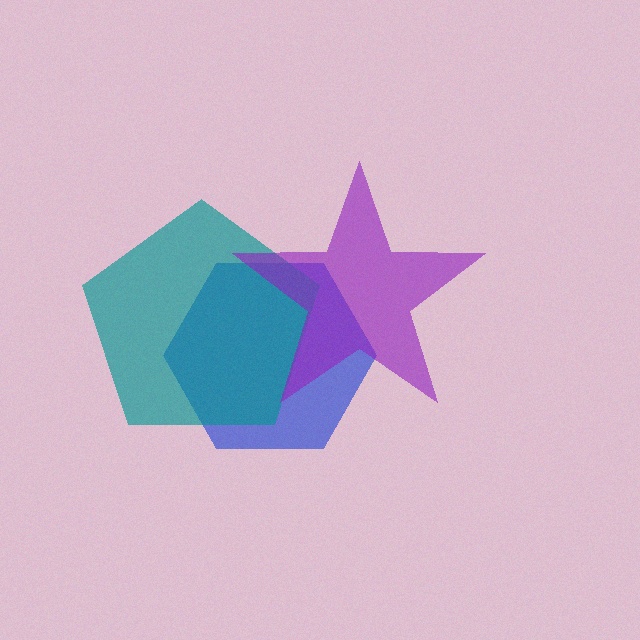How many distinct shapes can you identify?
There are 3 distinct shapes: a blue hexagon, a teal pentagon, a purple star.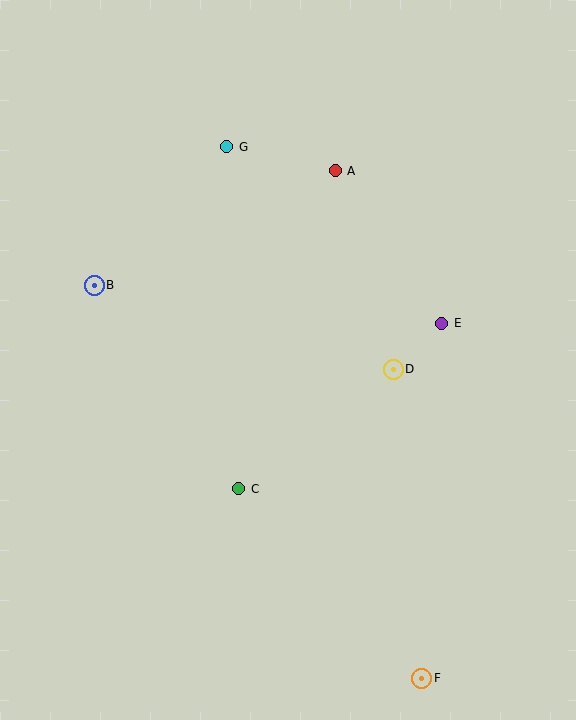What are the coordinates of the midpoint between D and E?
The midpoint between D and E is at (417, 346).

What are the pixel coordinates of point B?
Point B is at (94, 285).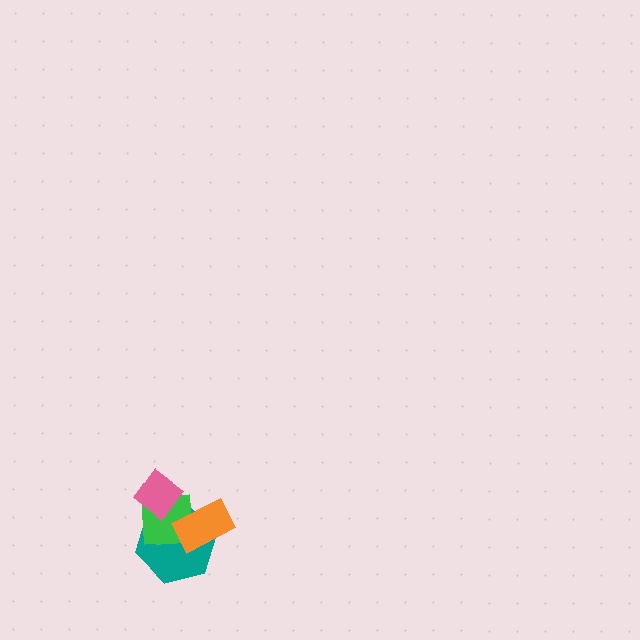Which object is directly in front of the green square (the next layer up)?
The pink diamond is directly in front of the green square.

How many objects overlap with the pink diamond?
2 objects overlap with the pink diamond.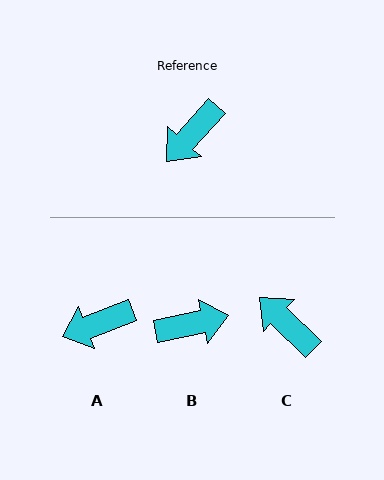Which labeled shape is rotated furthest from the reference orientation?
B, about 144 degrees away.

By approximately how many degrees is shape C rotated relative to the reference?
Approximately 92 degrees clockwise.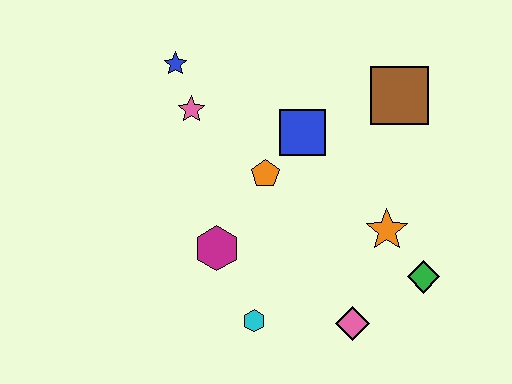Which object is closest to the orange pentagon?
The blue square is closest to the orange pentagon.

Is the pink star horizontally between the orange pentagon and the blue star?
Yes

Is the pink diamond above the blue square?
No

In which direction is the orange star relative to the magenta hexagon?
The orange star is to the right of the magenta hexagon.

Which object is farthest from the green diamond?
The blue star is farthest from the green diamond.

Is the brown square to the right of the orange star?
Yes